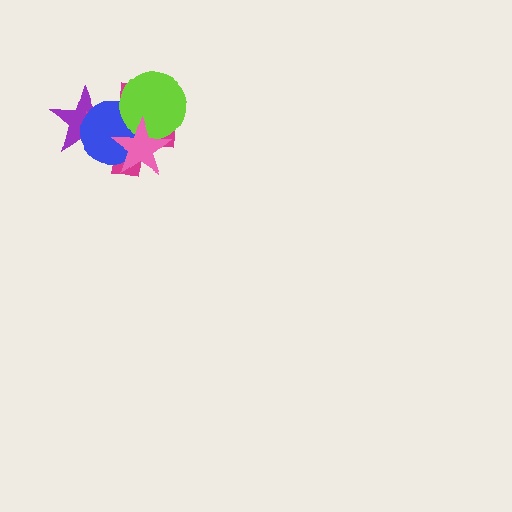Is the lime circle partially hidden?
Yes, it is partially covered by another shape.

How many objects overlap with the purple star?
2 objects overlap with the purple star.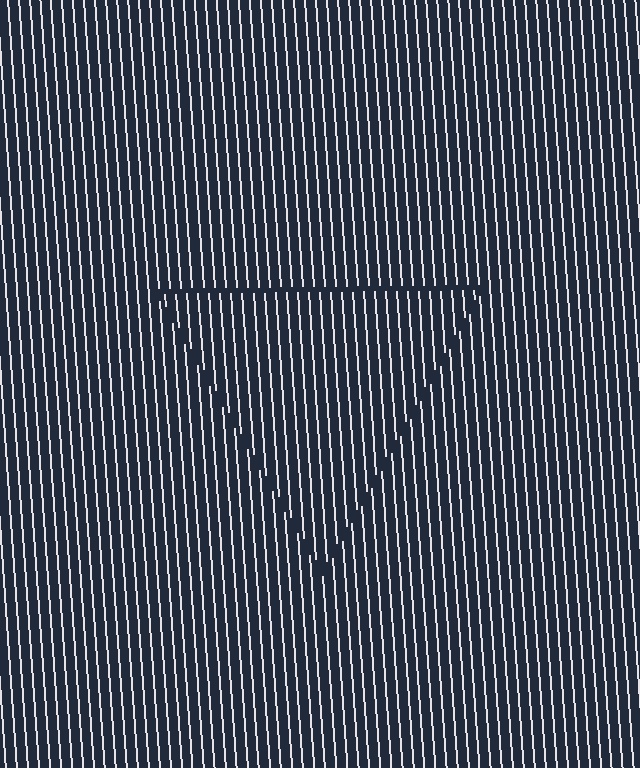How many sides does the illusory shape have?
3 sides — the line-ends trace a triangle.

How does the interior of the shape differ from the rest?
The interior of the shape contains the same grating, shifted by half a period — the contour is defined by the phase discontinuity where line-ends from the inner and outer gratings abut.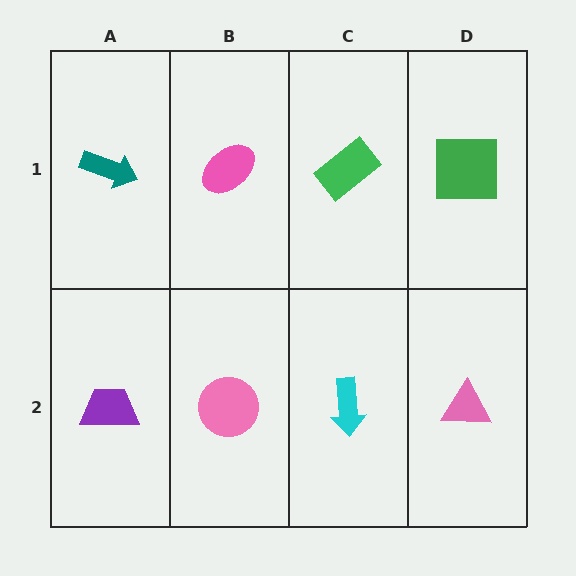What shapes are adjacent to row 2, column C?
A green rectangle (row 1, column C), a pink circle (row 2, column B), a pink triangle (row 2, column D).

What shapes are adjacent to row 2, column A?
A teal arrow (row 1, column A), a pink circle (row 2, column B).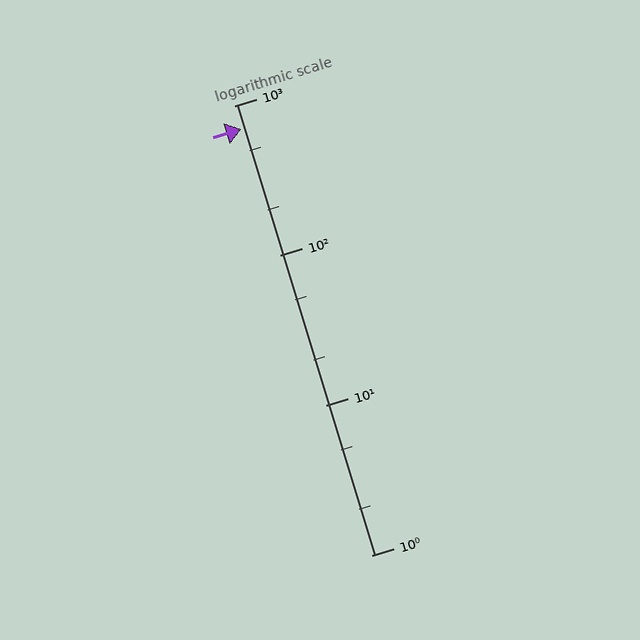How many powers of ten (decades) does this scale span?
The scale spans 3 decades, from 1 to 1000.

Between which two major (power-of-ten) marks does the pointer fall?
The pointer is between 100 and 1000.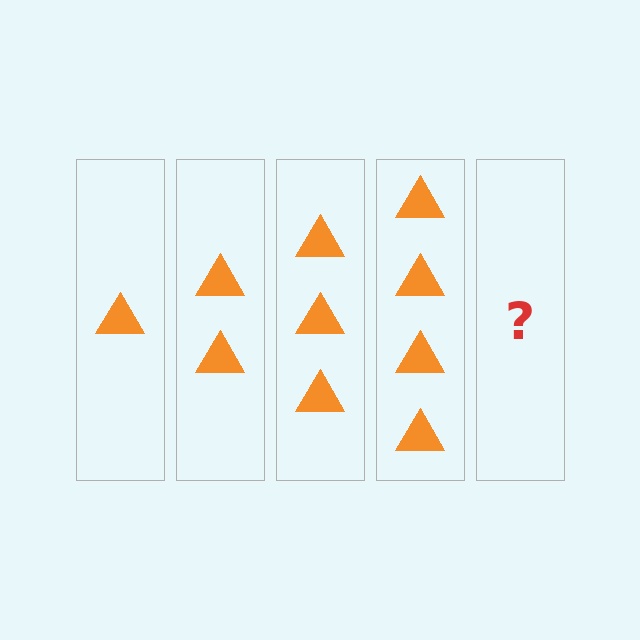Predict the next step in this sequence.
The next step is 5 triangles.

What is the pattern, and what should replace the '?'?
The pattern is that each step adds one more triangle. The '?' should be 5 triangles.